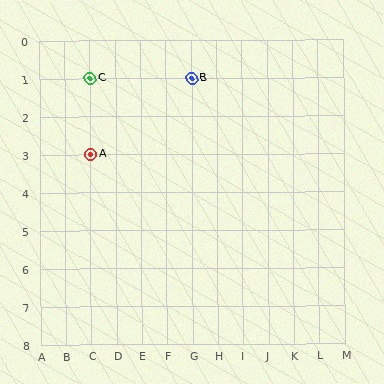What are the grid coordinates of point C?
Point C is at grid coordinates (C, 1).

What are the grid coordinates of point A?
Point A is at grid coordinates (C, 3).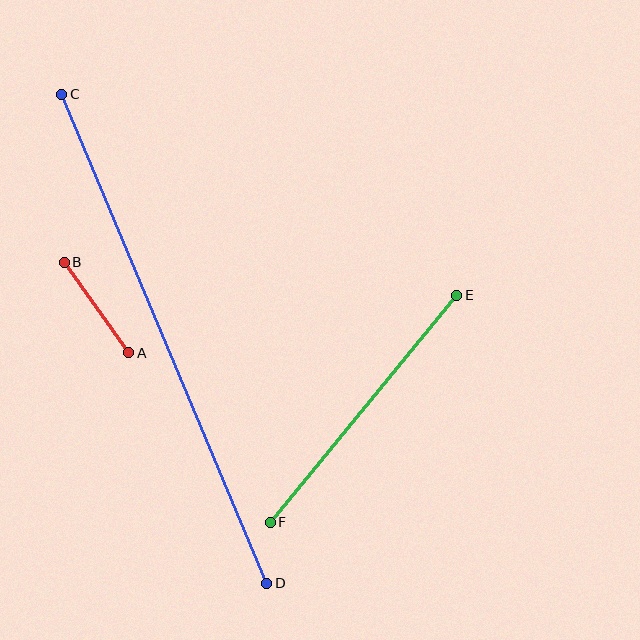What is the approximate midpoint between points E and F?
The midpoint is at approximately (364, 409) pixels.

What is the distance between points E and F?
The distance is approximately 294 pixels.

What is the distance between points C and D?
The distance is approximately 530 pixels.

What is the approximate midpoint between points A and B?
The midpoint is at approximately (96, 307) pixels.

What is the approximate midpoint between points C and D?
The midpoint is at approximately (164, 339) pixels.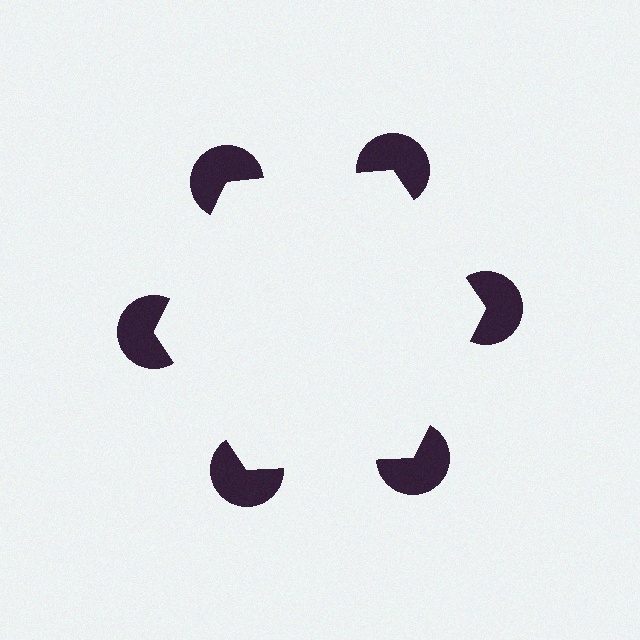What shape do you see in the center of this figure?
An illusory hexagon — its edges are inferred from the aligned wedge cuts in the pac-man discs, not physically drawn.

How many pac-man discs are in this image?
There are 6 — one at each vertex of the illusory hexagon.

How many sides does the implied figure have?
6 sides.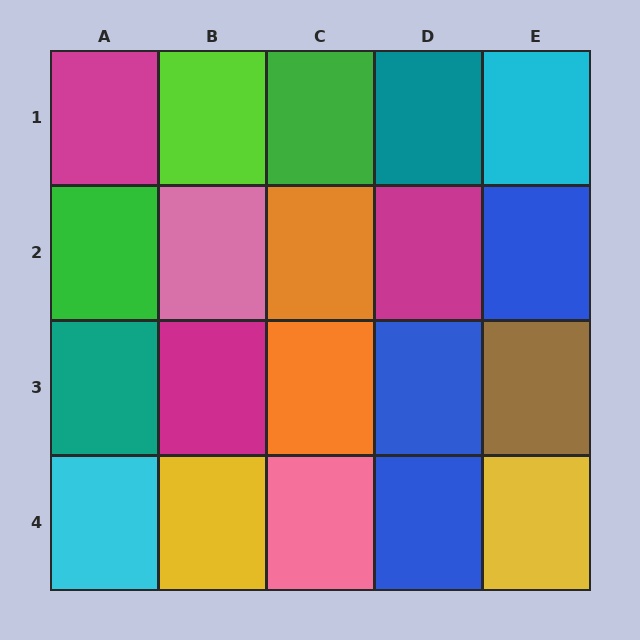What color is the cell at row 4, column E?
Yellow.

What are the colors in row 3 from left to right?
Teal, magenta, orange, blue, brown.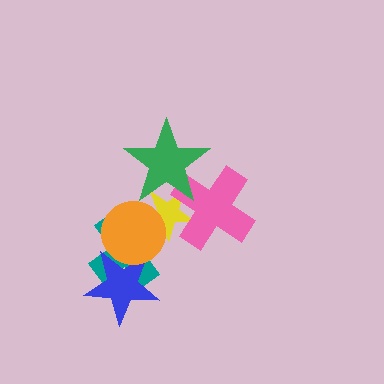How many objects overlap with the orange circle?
3 objects overlap with the orange circle.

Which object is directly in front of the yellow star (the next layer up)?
The teal cross is directly in front of the yellow star.